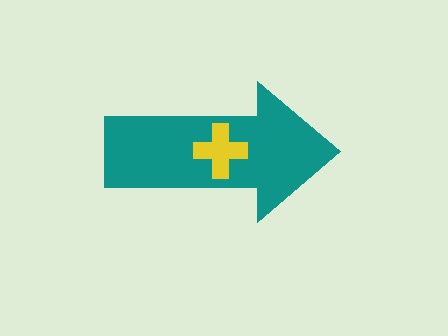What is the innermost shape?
The yellow cross.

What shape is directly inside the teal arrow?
The yellow cross.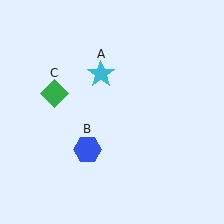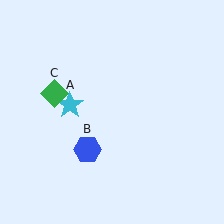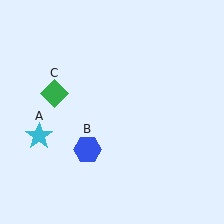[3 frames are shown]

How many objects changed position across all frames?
1 object changed position: cyan star (object A).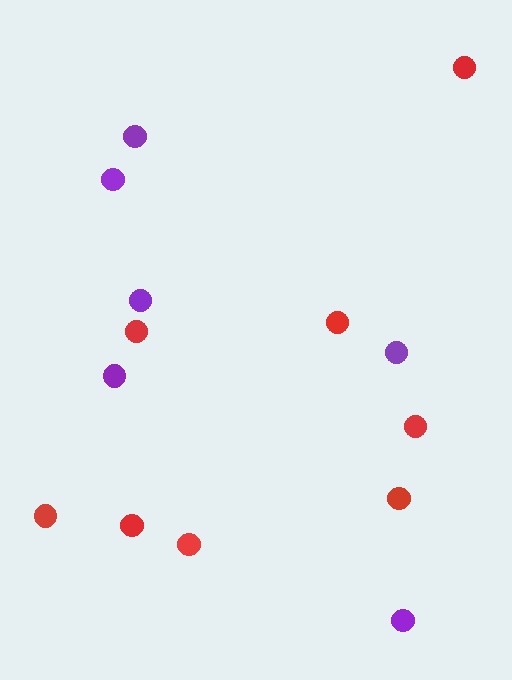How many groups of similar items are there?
There are 2 groups: one group of purple circles (6) and one group of red circles (8).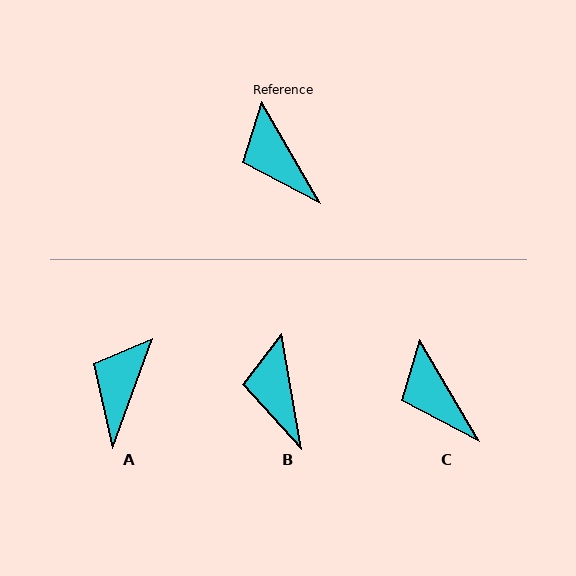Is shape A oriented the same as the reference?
No, it is off by about 50 degrees.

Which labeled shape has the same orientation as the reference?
C.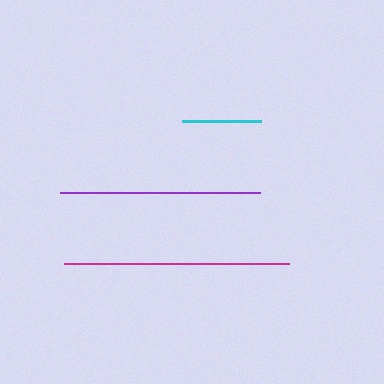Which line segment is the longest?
The magenta line is the longest at approximately 225 pixels.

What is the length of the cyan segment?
The cyan segment is approximately 79 pixels long.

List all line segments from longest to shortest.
From longest to shortest: magenta, purple, cyan.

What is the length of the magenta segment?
The magenta segment is approximately 225 pixels long.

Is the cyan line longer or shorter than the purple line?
The purple line is longer than the cyan line.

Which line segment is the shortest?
The cyan line is the shortest at approximately 79 pixels.